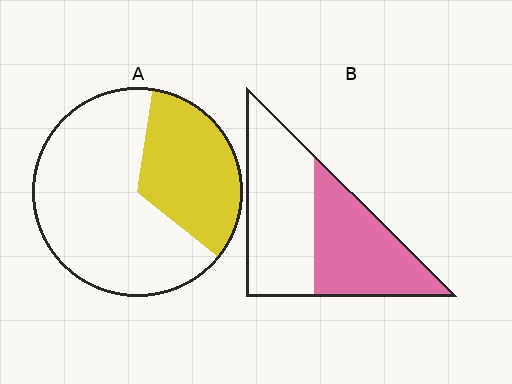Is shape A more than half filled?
No.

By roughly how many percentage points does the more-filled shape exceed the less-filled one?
By roughly 10 percentage points (B over A).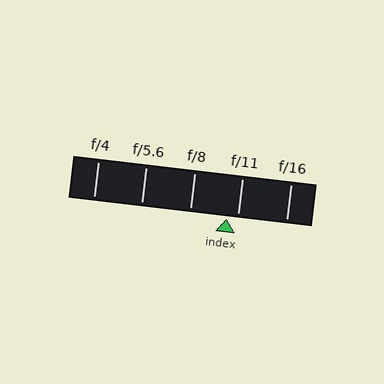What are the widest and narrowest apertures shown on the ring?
The widest aperture shown is f/4 and the narrowest is f/16.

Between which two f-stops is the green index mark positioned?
The index mark is between f/8 and f/11.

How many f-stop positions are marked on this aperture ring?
There are 5 f-stop positions marked.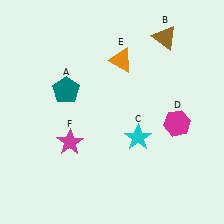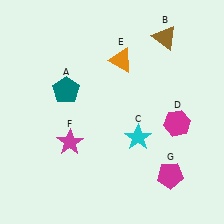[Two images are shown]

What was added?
A magenta pentagon (G) was added in Image 2.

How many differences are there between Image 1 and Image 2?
There is 1 difference between the two images.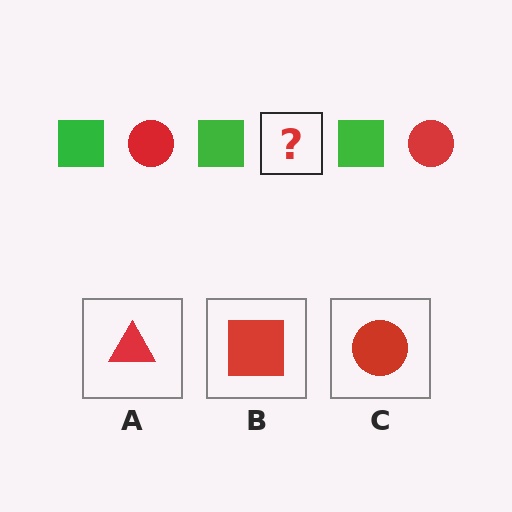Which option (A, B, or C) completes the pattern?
C.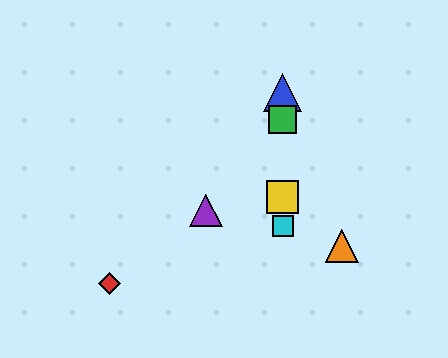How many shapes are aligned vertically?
4 shapes (the blue triangle, the green square, the yellow square, the cyan square) are aligned vertically.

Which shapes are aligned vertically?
The blue triangle, the green square, the yellow square, the cyan square are aligned vertically.